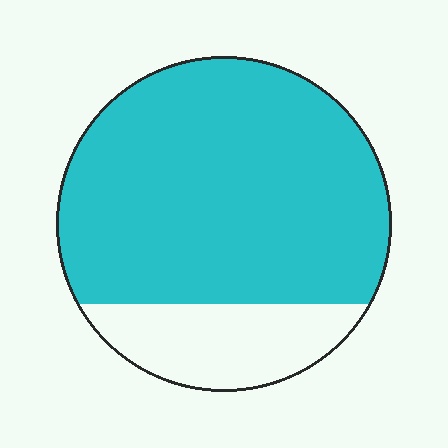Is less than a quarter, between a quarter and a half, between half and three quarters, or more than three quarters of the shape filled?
More than three quarters.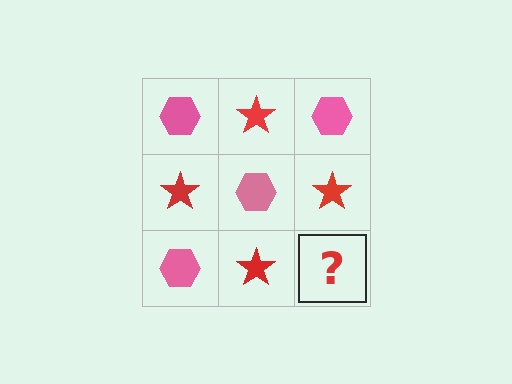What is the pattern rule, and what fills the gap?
The rule is that it alternates pink hexagon and red star in a checkerboard pattern. The gap should be filled with a pink hexagon.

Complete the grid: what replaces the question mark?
The question mark should be replaced with a pink hexagon.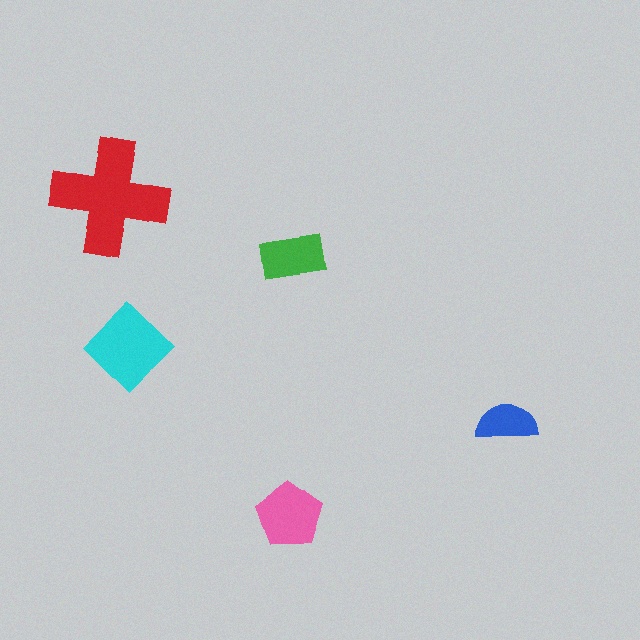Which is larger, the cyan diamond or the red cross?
The red cross.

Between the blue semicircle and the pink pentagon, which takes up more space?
The pink pentagon.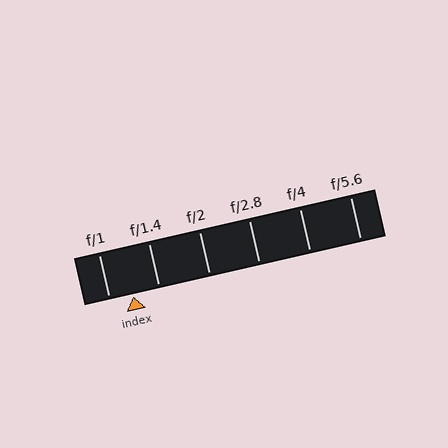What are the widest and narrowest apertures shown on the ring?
The widest aperture shown is f/1 and the narrowest is f/5.6.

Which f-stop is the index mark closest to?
The index mark is closest to f/1.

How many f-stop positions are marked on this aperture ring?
There are 6 f-stop positions marked.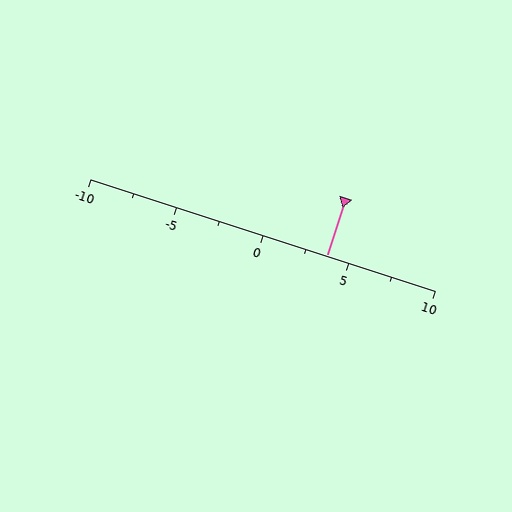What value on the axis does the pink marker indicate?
The marker indicates approximately 3.8.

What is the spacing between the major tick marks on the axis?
The major ticks are spaced 5 apart.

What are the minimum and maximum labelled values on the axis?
The axis runs from -10 to 10.